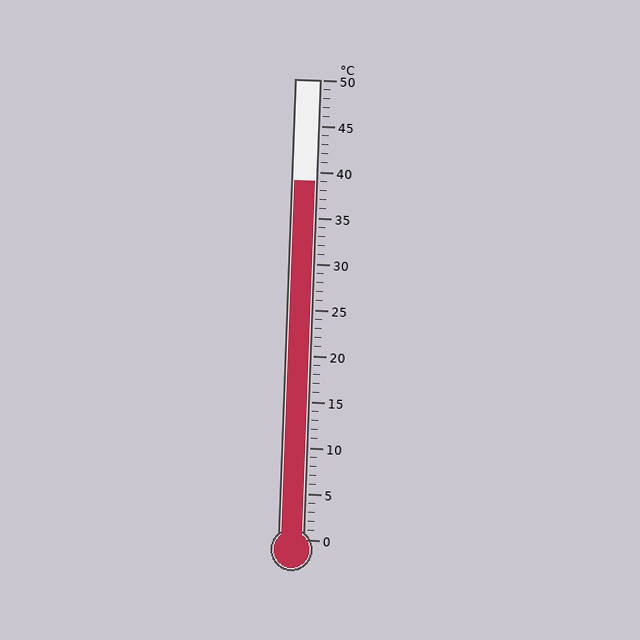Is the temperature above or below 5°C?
The temperature is above 5°C.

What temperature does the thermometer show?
The thermometer shows approximately 39°C.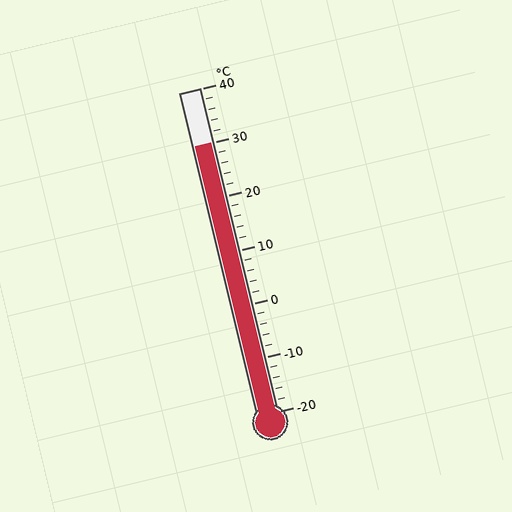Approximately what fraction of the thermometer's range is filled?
The thermometer is filled to approximately 85% of its range.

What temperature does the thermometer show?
The thermometer shows approximately 30°C.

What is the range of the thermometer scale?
The thermometer scale ranges from -20°C to 40°C.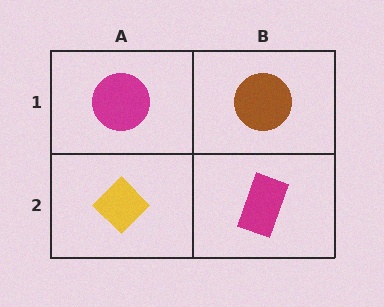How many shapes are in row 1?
2 shapes.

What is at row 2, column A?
A yellow diamond.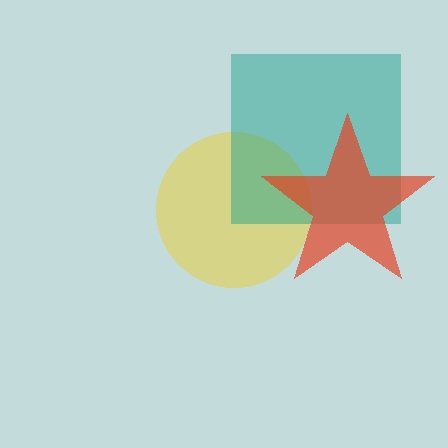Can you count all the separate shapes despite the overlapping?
Yes, there are 3 separate shapes.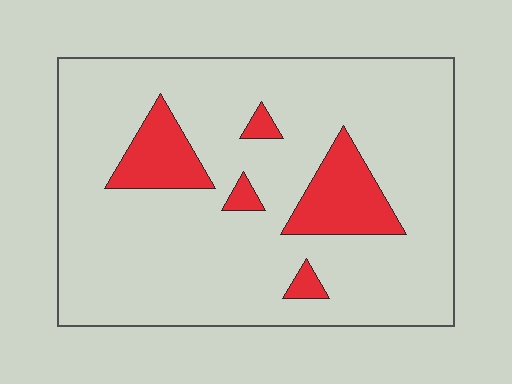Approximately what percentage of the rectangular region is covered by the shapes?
Approximately 15%.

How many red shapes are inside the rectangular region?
5.